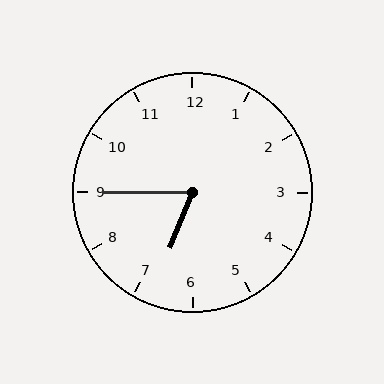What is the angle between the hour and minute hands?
Approximately 68 degrees.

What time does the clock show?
6:45.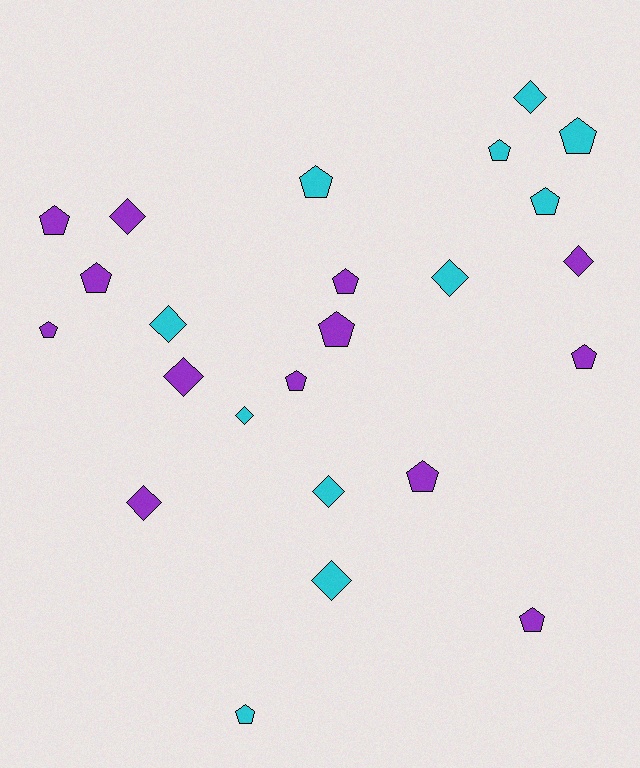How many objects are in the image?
There are 24 objects.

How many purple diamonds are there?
There are 4 purple diamonds.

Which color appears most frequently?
Purple, with 13 objects.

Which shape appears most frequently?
Pentagon, with 14 objects.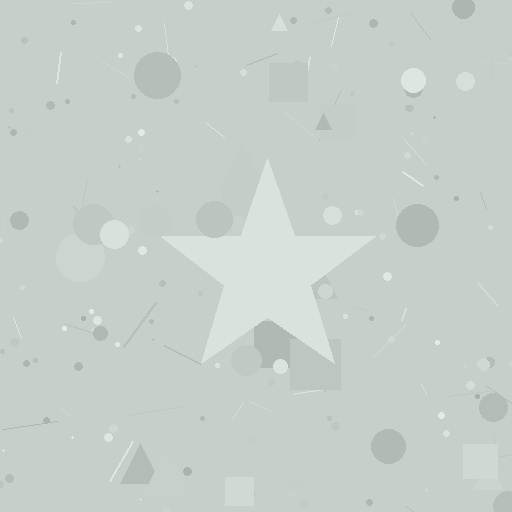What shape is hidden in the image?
A star is hidden in the image.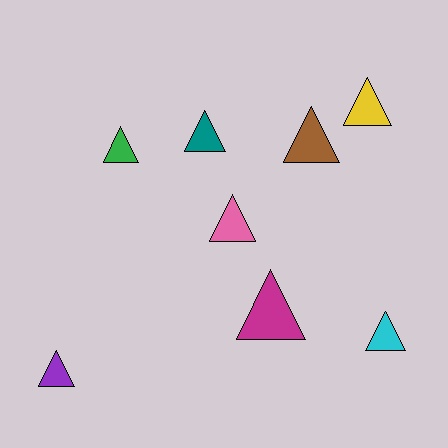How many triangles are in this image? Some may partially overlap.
There are 8 triangles.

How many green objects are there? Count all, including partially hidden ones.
There is 1 green object.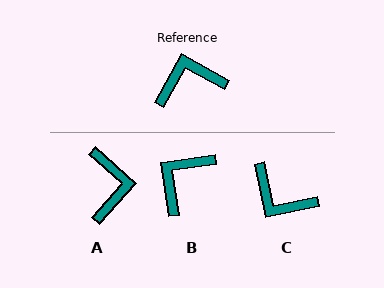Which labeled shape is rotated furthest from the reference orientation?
C, about 131 degrees away.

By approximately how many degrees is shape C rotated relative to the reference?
Approximately 131 degrees counter-clockwise.